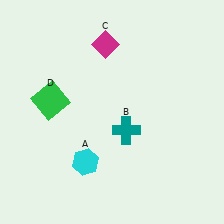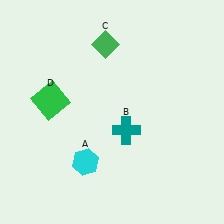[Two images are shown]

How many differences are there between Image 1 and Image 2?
There is 1 difference between the two images.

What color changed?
The diamond (C) changed from magenta in Image 1 to green in Image 2.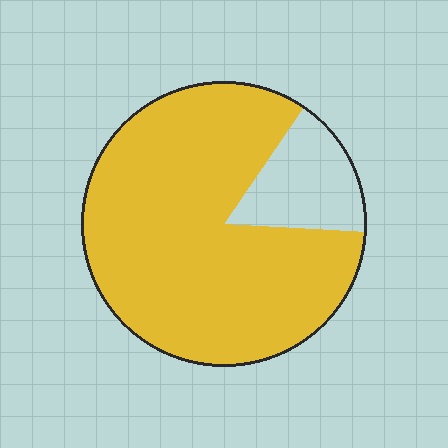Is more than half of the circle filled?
Yes.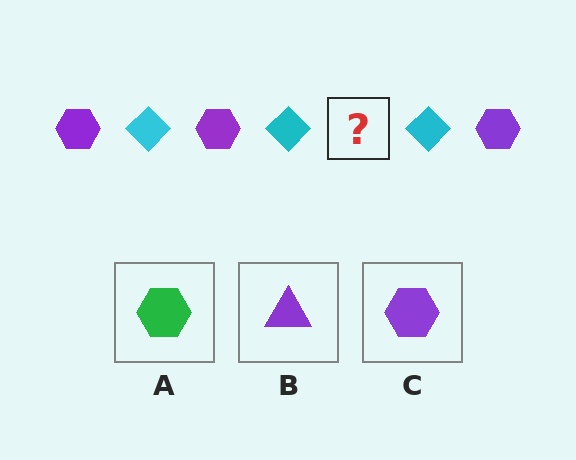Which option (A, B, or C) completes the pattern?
C.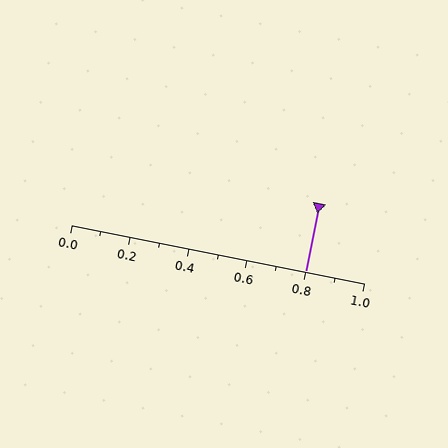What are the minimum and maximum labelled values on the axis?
The axis runs from 0.0 to 1.0.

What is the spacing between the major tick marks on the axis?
The major ticks are spaced 0.2 apart.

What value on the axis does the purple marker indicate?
The marker indicates approximately 0.8.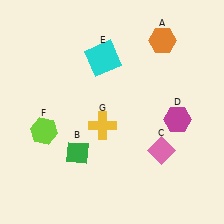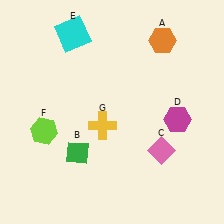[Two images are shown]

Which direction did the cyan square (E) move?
The cyan square (E) moved left.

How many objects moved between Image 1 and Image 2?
1 object moved between the two images.